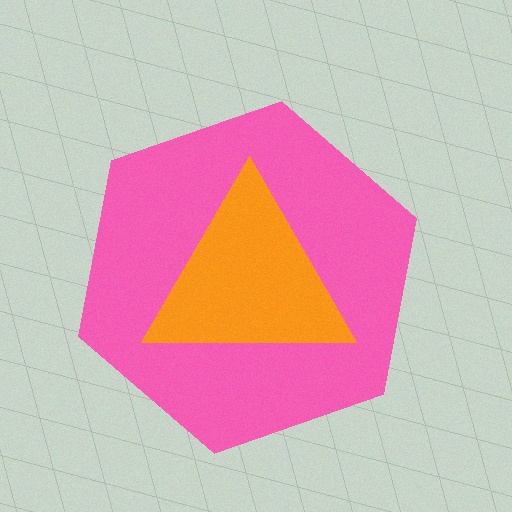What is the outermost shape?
The pink hexagon.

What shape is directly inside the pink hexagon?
The orange triangle.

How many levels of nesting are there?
2.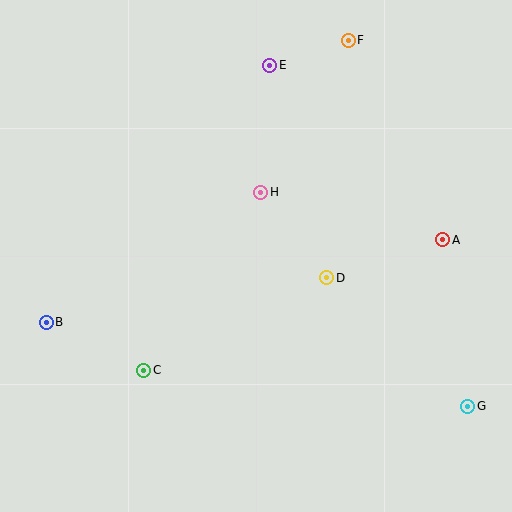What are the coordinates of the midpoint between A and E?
The midpoint between A and E is at (356, 152).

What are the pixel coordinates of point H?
Point H is at (261, 192).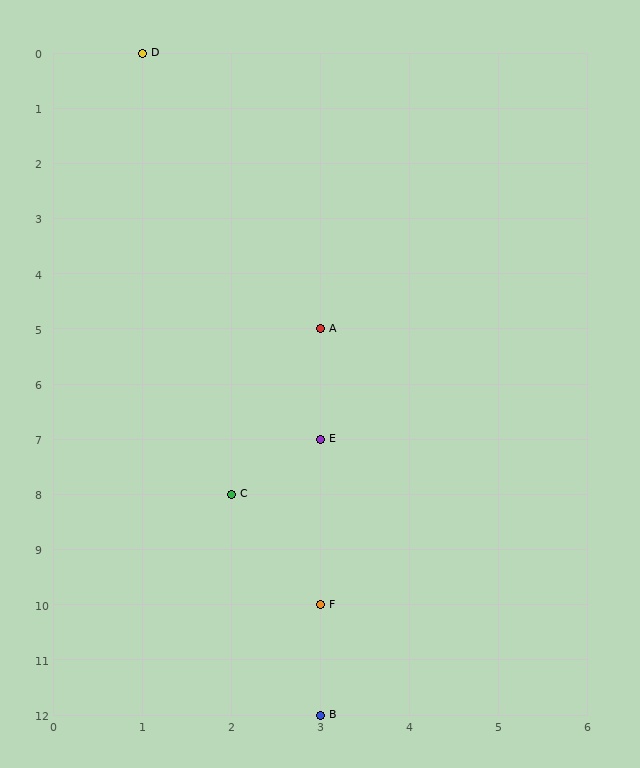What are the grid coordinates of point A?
Point A is at grid coordinates (3, 5).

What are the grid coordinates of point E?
Point E is at grid coordinates (3, 7).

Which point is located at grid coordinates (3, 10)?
Point F is at (3, 10).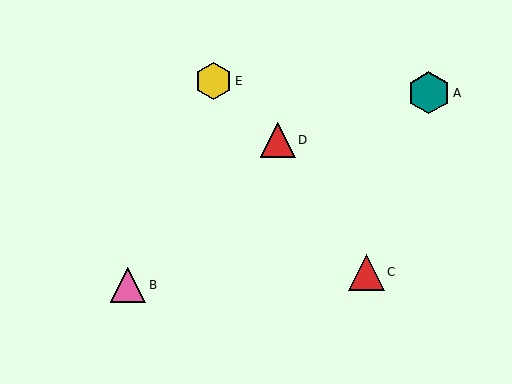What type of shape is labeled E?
Shape E is a yellow hexagon.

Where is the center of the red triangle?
The center of the red triangle is at (278, 140).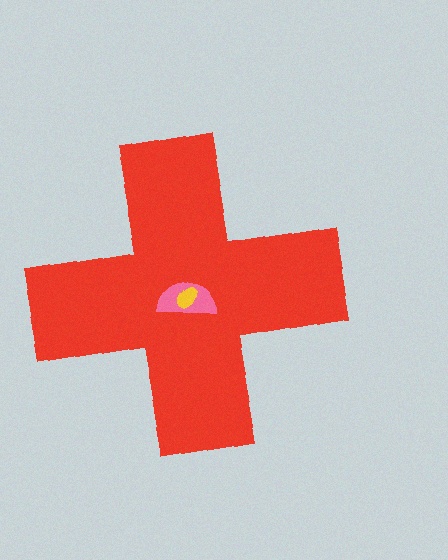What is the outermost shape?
The red cross.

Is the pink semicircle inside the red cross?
Yes.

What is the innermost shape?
The yellow ellipse.